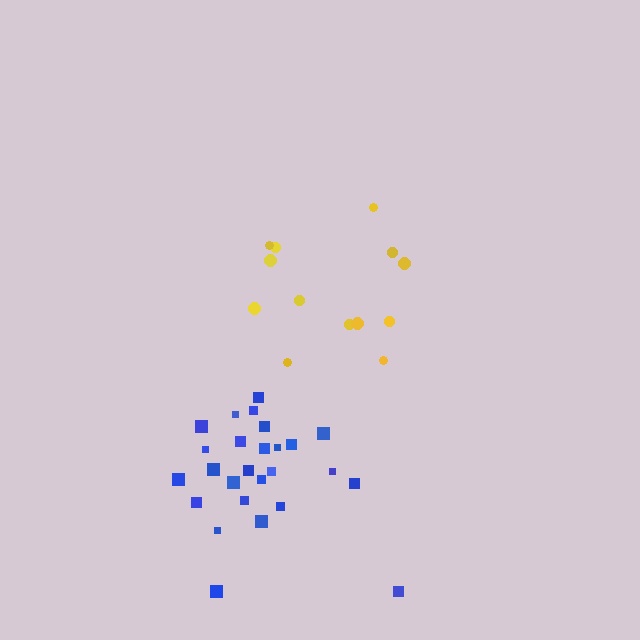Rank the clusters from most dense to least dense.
blue, yellow.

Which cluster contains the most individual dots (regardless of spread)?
Blue (26).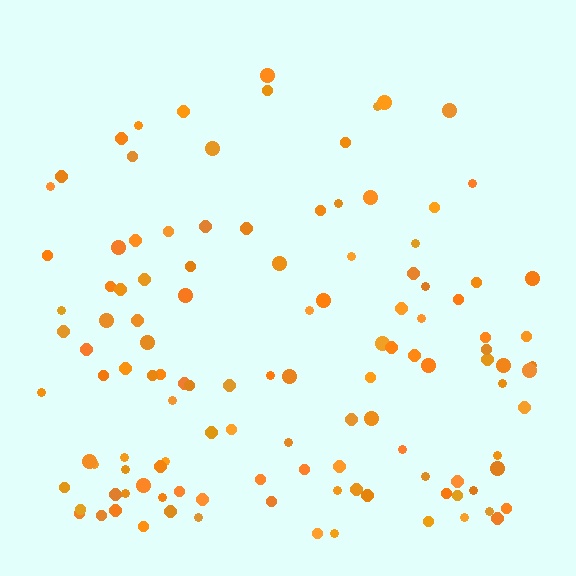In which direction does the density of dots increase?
From top to bottom, with the bottom side densest.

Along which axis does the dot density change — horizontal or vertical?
Vertical.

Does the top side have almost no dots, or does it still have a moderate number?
Still a moderate number, just noticeably fewer than the bottom.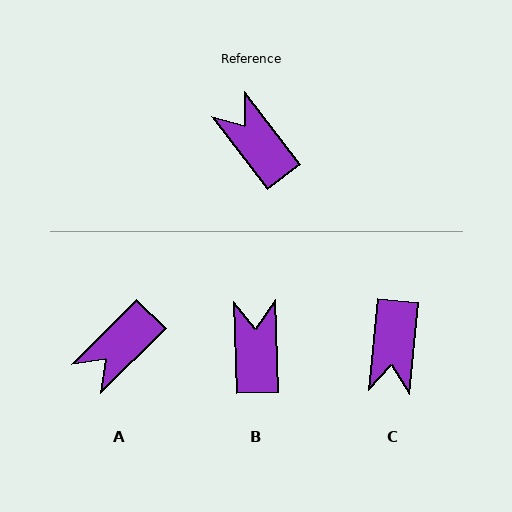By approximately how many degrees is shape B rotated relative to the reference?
Approximately 36 degrees clockwise.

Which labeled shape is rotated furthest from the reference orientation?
C, about 137 degrees away.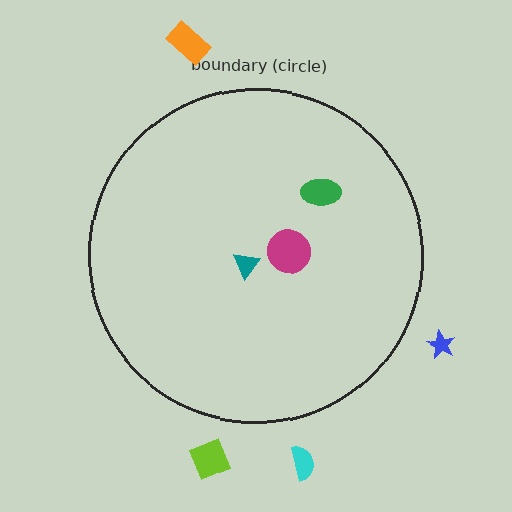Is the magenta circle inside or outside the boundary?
Inside.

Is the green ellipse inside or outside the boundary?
Inside.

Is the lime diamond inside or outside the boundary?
Outside.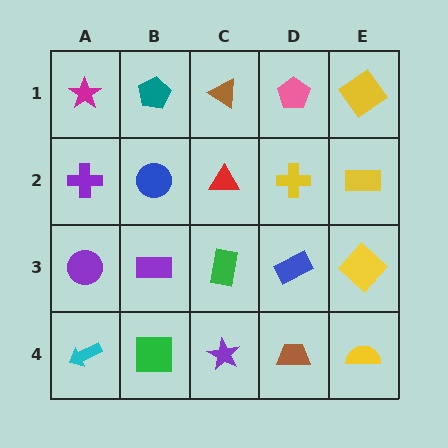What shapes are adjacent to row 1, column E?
A yellow rectangle (row 2, column E), a pink pentagon (row 1, column D).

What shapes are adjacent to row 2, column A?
A magenta star (row 1, column A), a purple circle (row 3, column A), a blue circle (row 2, column B).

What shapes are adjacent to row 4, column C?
A green rectangle (row 3, column C), a green square (row 4, column B), a brown trapezoid (row 4, column D).